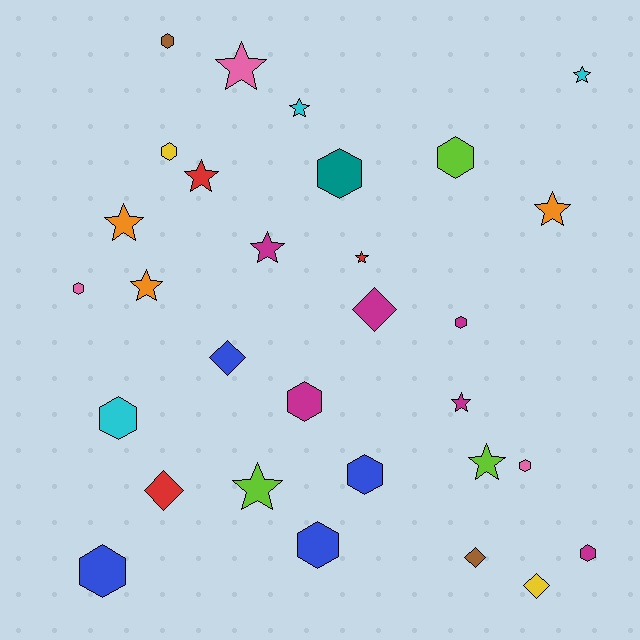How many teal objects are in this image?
There is 1 teal object.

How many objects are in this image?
There are 30 objects.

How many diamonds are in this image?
There are 5 diamonds.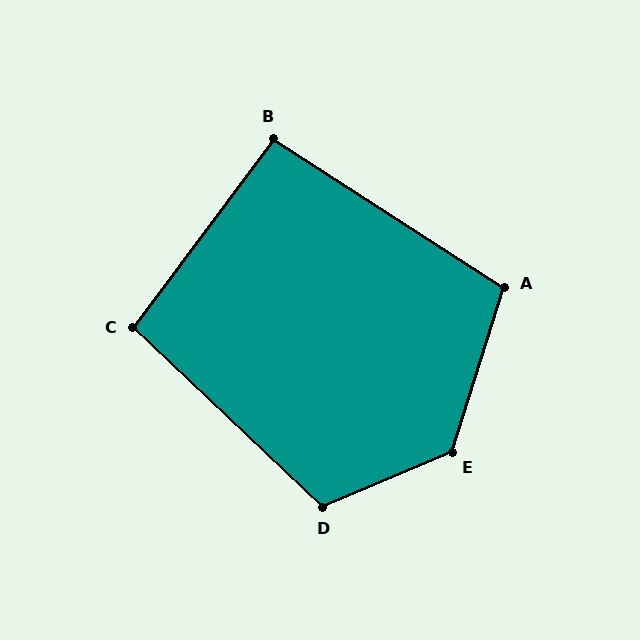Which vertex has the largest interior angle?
E, at approximately 130 degrees.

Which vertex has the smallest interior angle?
B, at approximately 94 degrees.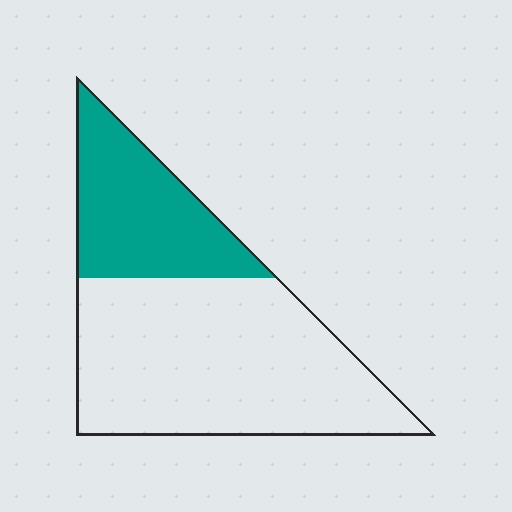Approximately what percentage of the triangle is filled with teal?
Approximately 30%.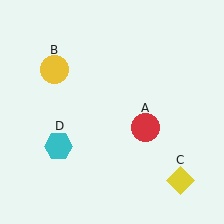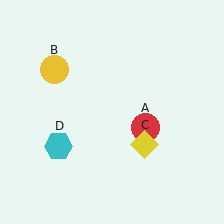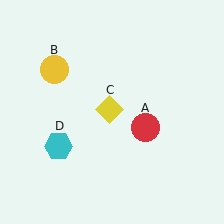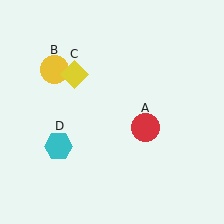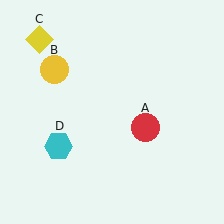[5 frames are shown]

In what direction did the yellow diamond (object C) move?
The yellow diamond (object C) moved up and to the left.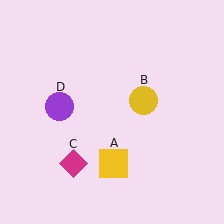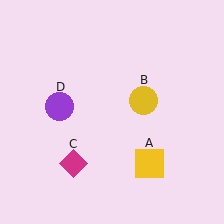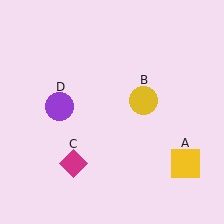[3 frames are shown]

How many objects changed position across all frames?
1 object changed position: yellow square (object A).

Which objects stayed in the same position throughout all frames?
Yellow circle (object B) and magenta diamond (object C) and purple circle (object D) remained stationary.